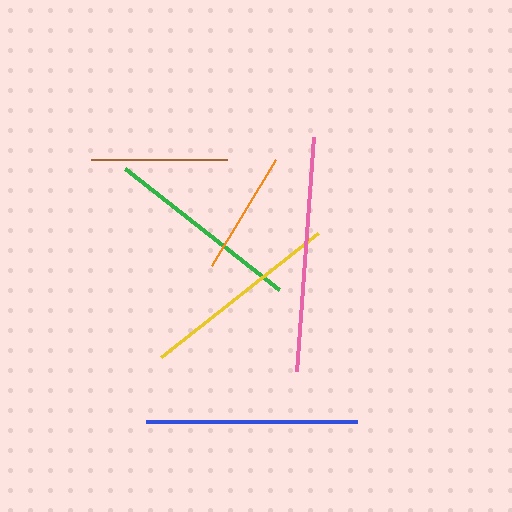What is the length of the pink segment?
The pink segment is approximately 234 pixels long.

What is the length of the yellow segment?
The yellow segment is approximately 199 pixels long.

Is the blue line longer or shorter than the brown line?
The blue line is longer than the brown line.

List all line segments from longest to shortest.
From longest to shortest: pink, blue, yellow, green, brown, orange.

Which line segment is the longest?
The pink line is the longest at approximately 234 pixels.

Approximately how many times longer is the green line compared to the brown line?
The green line is approximately 1.4 times the length of the brown line.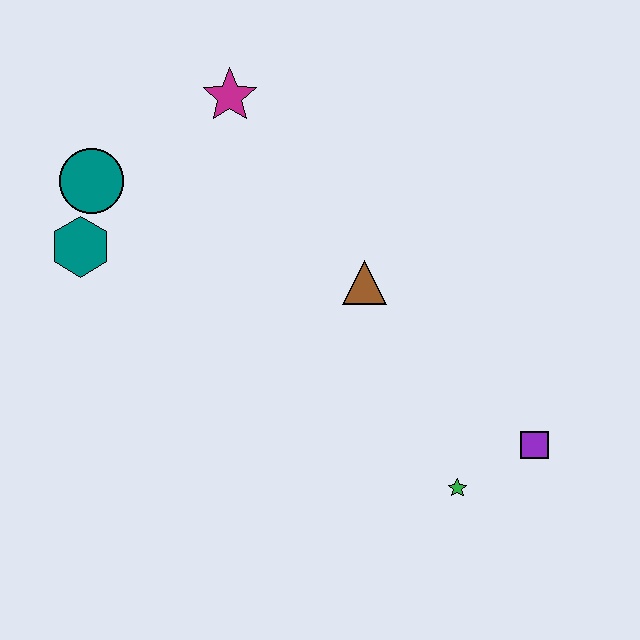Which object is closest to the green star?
The purple square is closest to the green star.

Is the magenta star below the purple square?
No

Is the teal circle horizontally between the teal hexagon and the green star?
Yes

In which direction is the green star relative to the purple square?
The green star is to the left of the purple square.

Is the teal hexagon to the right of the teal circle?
No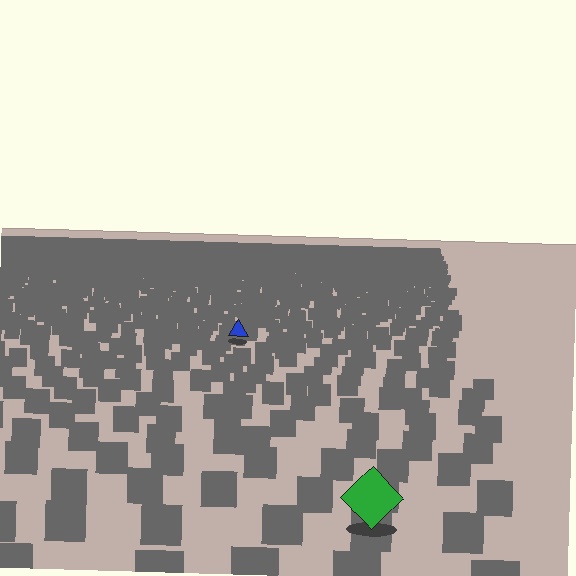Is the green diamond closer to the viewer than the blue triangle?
Yes. The green diamond is closer — you can tell from the texture gradient: the ground texture is coarser near it.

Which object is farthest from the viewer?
The blue triangle is farthest from the viewer. It appears smaller and the ground texture around it is denser.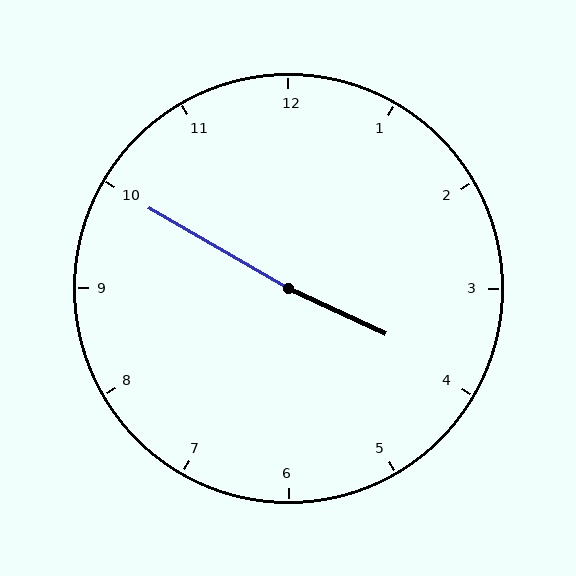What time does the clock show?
3:50.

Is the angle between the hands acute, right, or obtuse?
It is obtuse.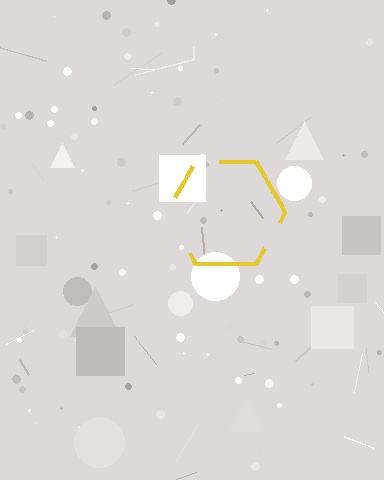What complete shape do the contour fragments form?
The contour fragments form a hexagon.